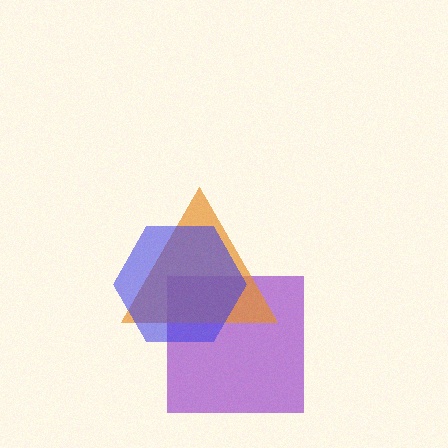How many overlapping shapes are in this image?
There are 3 overlapping shapes in the image.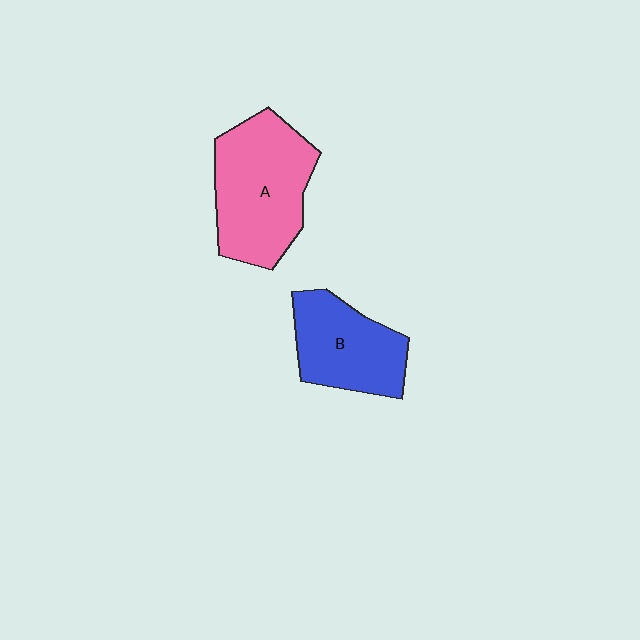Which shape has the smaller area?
Shape B (blue).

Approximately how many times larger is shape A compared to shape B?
Approximately 1.4 times.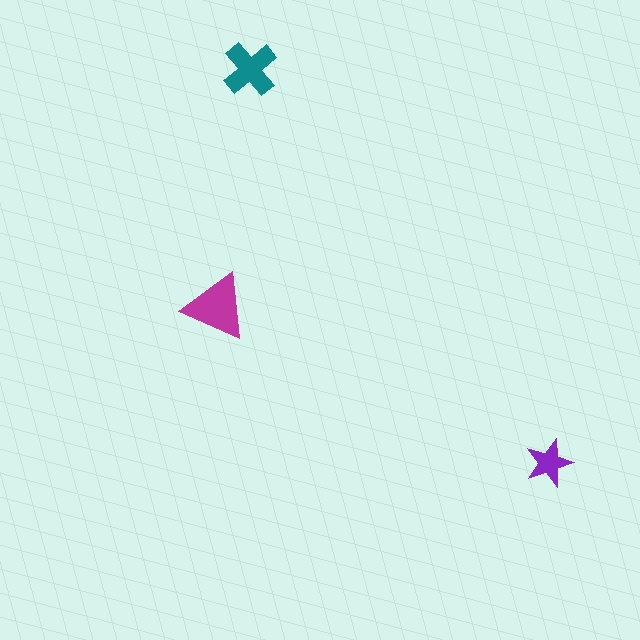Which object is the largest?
The magenta triangle.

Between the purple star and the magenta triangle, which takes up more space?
The magenta triangle.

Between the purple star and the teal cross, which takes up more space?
The teal cross.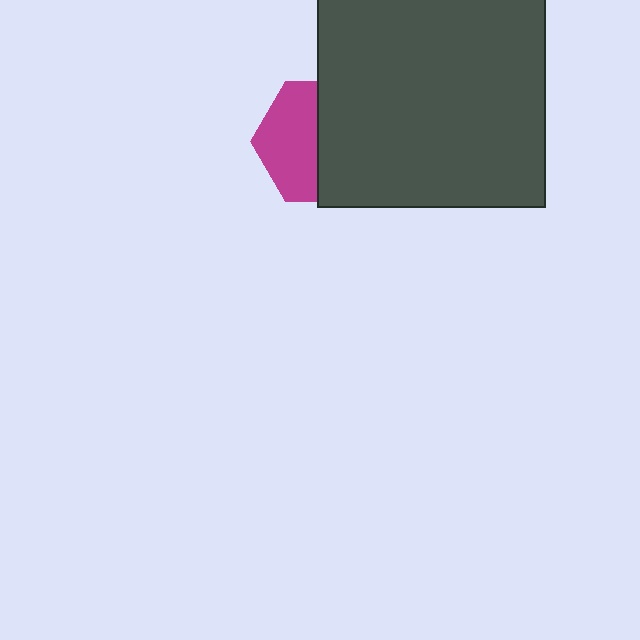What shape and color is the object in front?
The object in front is a dark gray square.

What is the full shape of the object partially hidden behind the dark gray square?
The partially hidden object is a magenta hexagon.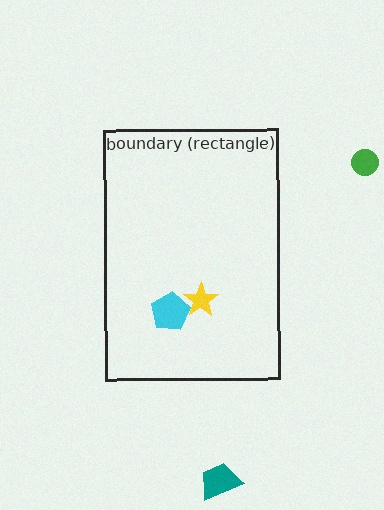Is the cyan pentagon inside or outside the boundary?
Inside.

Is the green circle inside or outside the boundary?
Outside.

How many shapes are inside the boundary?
2 inside, 2 outside.